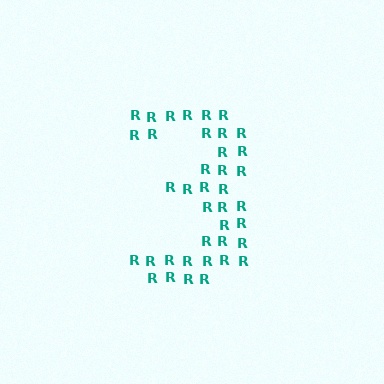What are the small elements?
The small elements are letter R's.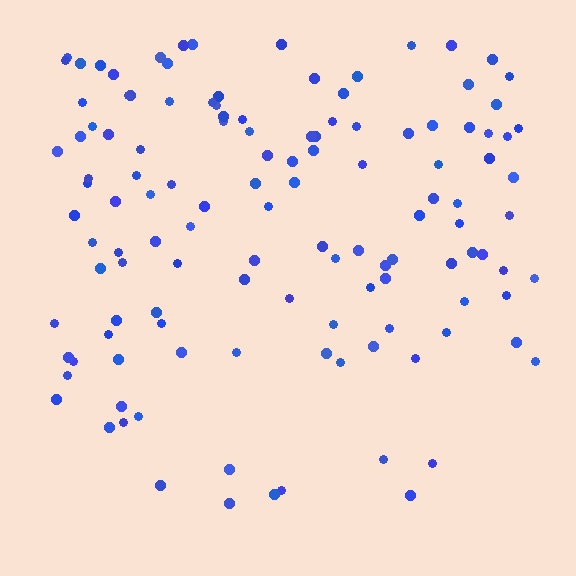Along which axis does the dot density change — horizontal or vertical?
Vertical.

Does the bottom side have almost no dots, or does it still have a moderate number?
Still a moderate number, just noticeably fewer than the top.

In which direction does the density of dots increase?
From bottom to top, with the top side densest.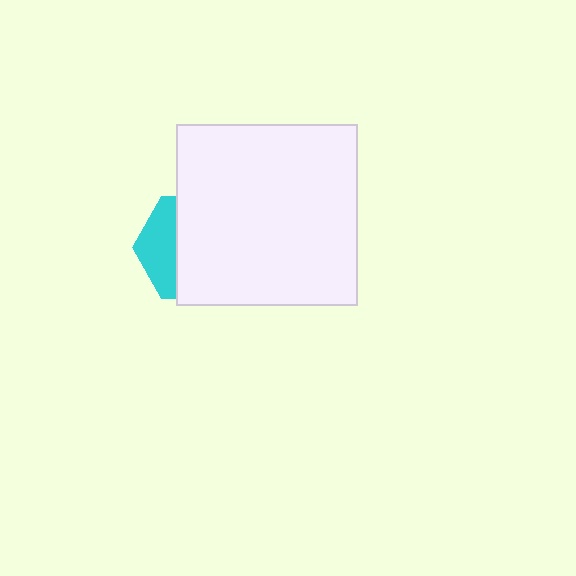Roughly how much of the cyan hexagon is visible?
A small part of it is visible (roughly 32%).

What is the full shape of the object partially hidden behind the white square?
The partially hidden object is a cyan hexagon.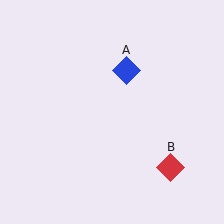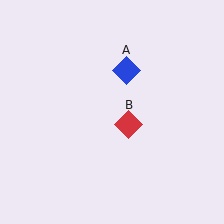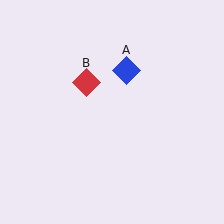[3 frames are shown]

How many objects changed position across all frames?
1 object changed position: red diamond (object B).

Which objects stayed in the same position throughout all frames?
Blue diamond (object A) remained stationary.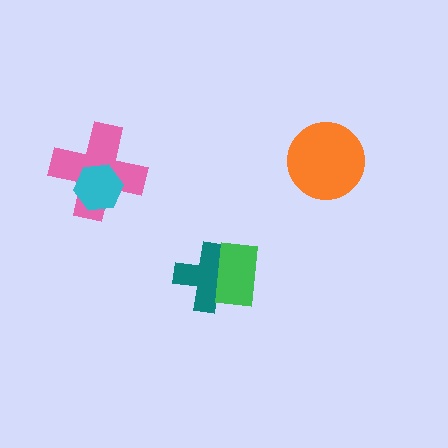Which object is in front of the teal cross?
The green rectangle is in front of the teal cross.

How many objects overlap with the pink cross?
1 object overlaps with the pink cross.